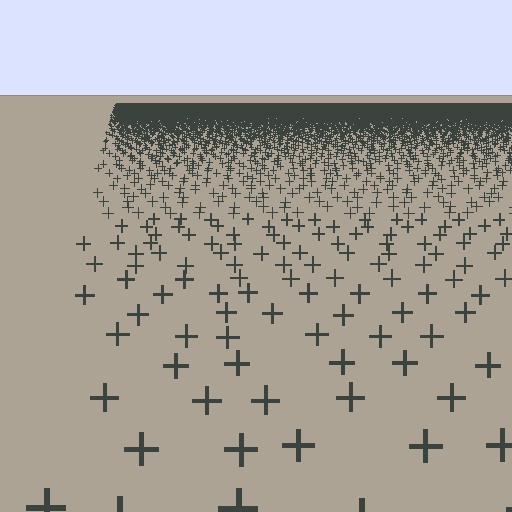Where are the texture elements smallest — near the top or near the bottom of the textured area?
Near the top.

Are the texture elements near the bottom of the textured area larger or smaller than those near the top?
Larger. Near the bottom, elements are closer to the viewer and appear at a bigger on-screen size.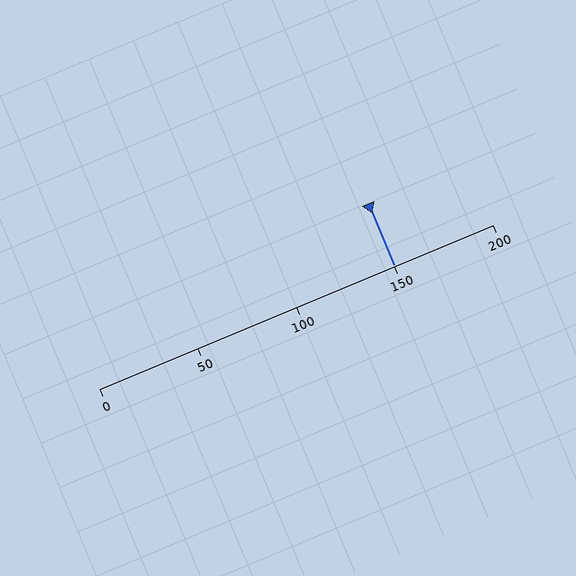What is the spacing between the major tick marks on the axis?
The major ticks are spaced 50 apart.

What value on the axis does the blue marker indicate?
The marker indicates approximately 150.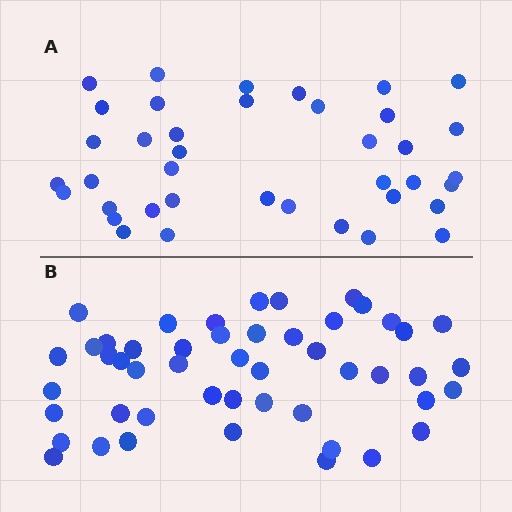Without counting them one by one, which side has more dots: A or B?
Region B (the bottom region) has more dots.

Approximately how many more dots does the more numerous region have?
Region B has roughly 10 or so more dots than region A.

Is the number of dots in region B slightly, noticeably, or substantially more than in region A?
Region B has noticeably more, but not dramatically so. The ratio is roughly 1.3 to 1.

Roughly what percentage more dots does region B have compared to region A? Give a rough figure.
About 25% more.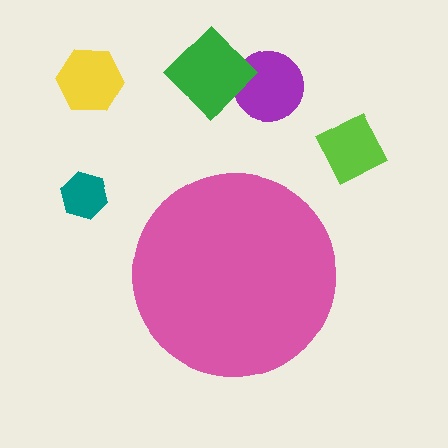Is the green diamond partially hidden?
No, the green diamond is fully visible.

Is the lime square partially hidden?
No, the lime square is fully visible.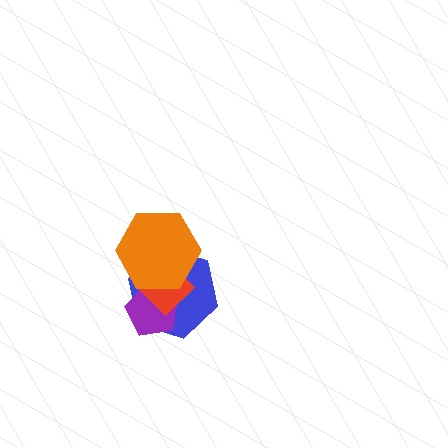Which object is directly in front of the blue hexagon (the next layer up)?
The purple pentagon is directly in front of the blue hexagon.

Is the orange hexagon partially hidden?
No, no other shape covers it.